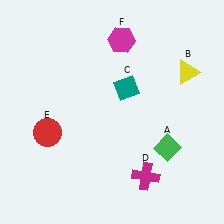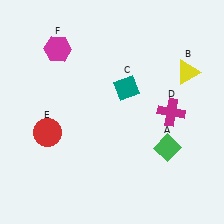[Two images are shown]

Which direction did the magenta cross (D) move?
The magenta cross (D) moved up.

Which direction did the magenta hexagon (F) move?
The magenta hexagon (F) moved left.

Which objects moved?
The objects that moved are: the magenta cross (D), the magenta hexagon (F).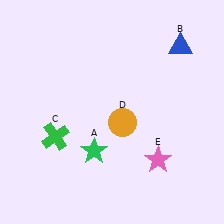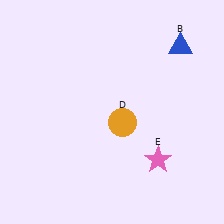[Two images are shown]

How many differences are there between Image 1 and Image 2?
There are 2 differences between the two images.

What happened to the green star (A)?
The green star (A) was removed in Image 2. It was in the bottom-left area of Image 1.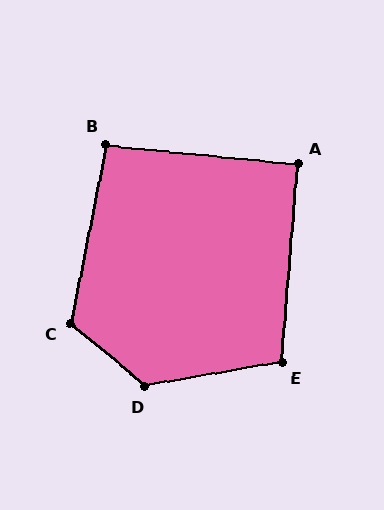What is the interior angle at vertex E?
Approximately 105 degrees (obtuse).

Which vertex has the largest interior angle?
D, at approximately 130 degrees.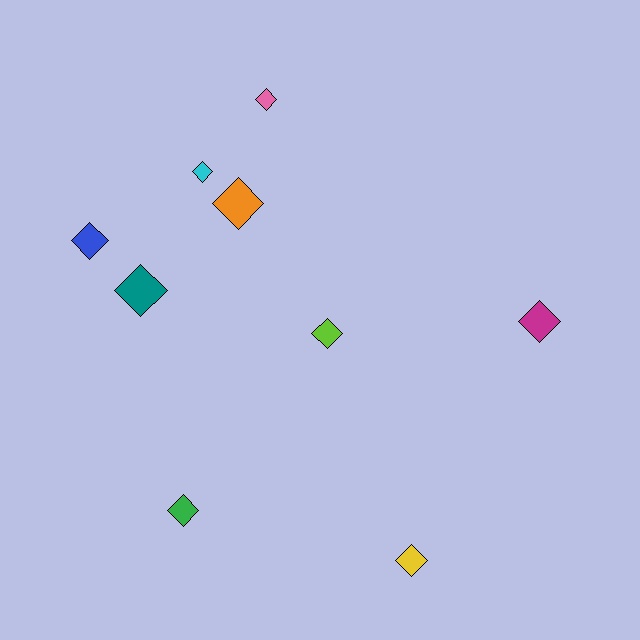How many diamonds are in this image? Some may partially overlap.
There are 9 diamonds.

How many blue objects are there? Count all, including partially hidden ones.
There is 1 blue object.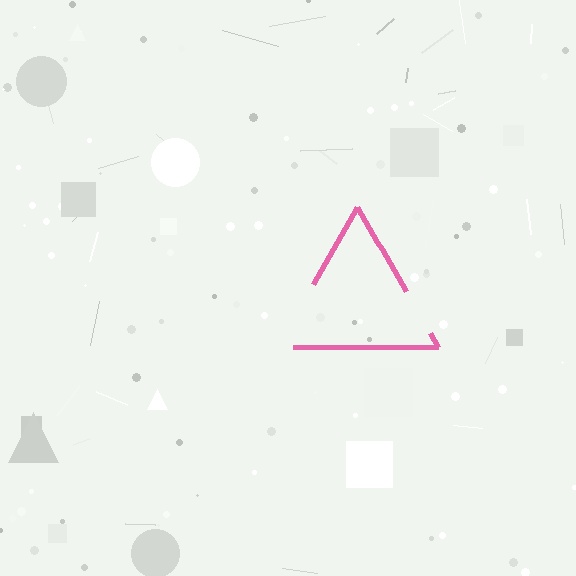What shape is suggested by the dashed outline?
The dashed outline suggests a triangle.